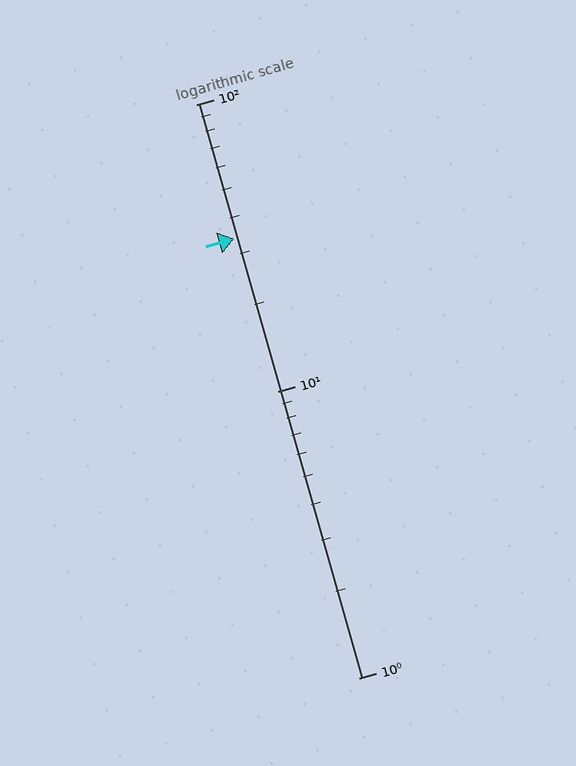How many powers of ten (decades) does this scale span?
The scale spans 2 decades, from 1 to 100.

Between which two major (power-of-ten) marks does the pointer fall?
The pointer is between 10 and 100.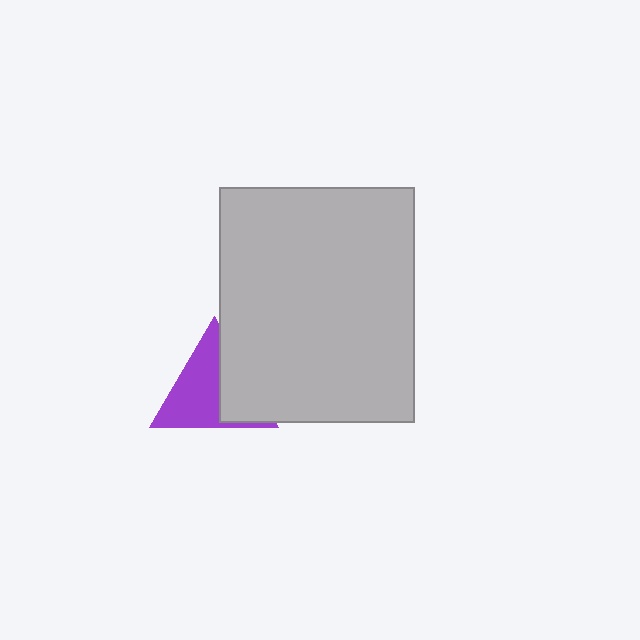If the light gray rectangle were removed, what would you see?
You would see the complete purple triangle.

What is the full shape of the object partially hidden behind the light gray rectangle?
The partially hidden object is a purple triangle.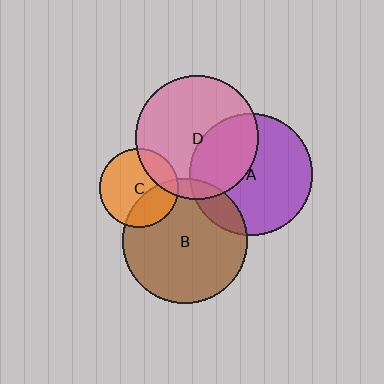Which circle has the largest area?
Circle B (brown).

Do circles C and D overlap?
Yes.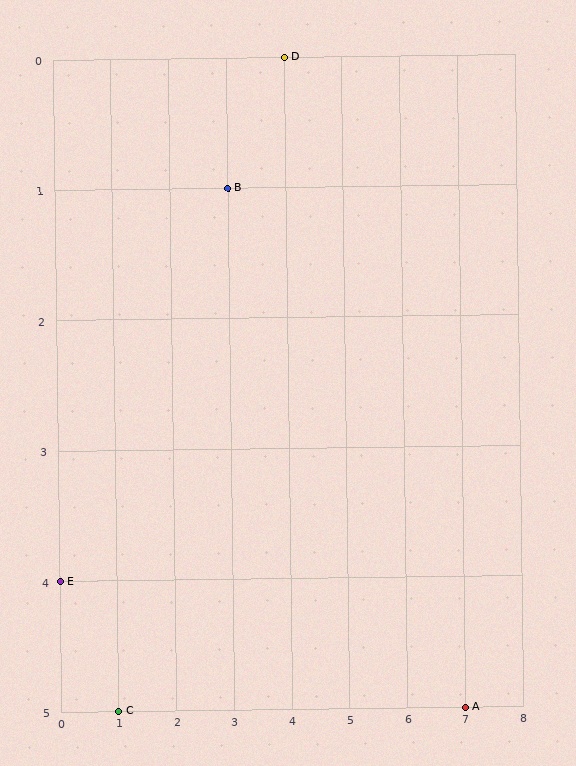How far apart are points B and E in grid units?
Points B and E are 3 columns and 3 rows apart (about 4.2 grid units diagonally).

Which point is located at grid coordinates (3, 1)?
Point B is at (3, 1).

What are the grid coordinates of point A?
Point A is at grid coordinates (7, 5).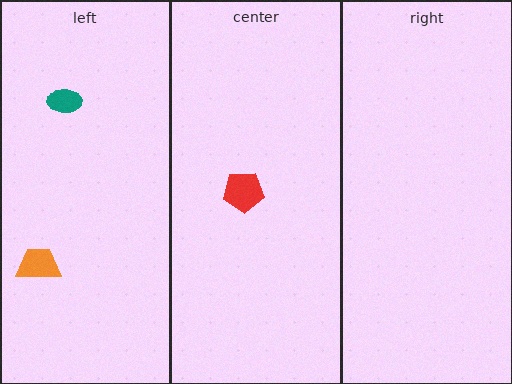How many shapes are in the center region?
1.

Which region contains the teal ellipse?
The left region.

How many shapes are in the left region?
2.